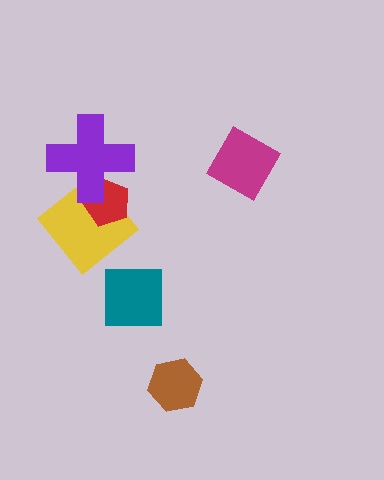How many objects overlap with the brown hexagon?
0 objects overlap with the brown hexagon.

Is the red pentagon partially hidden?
Yes, it is partially covered by another shape.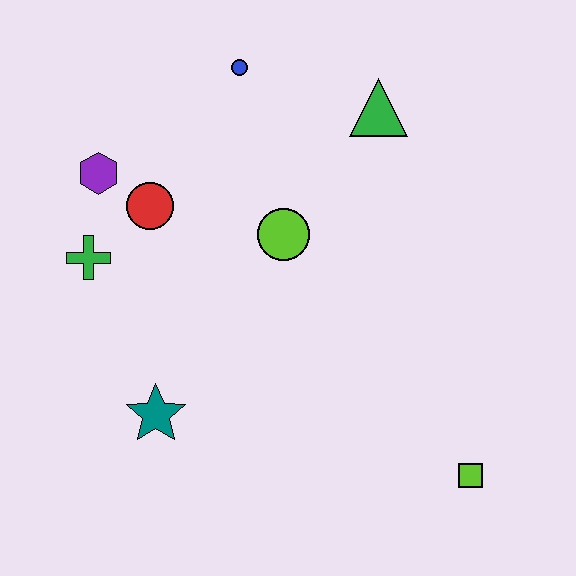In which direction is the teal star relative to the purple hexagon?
The teal star is below the purple hexagon.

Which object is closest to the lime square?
The lime circle is closest to the lime square.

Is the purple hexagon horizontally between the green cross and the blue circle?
Yes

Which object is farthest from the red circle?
The lime square is farthest from the red circle.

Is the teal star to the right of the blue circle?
No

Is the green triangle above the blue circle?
No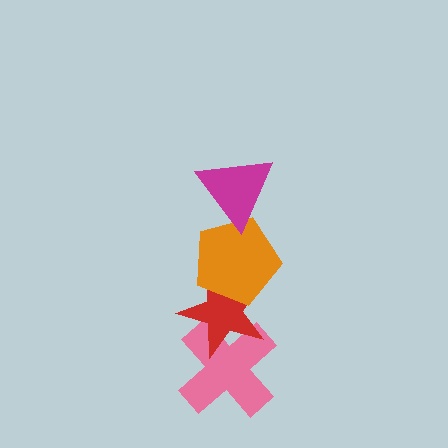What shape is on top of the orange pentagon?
The magenta triangle is on top of the orange pentagon.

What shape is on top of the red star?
The orange pentagon is on top of the red star.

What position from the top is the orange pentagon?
The orange pentagon is 2nd from the top.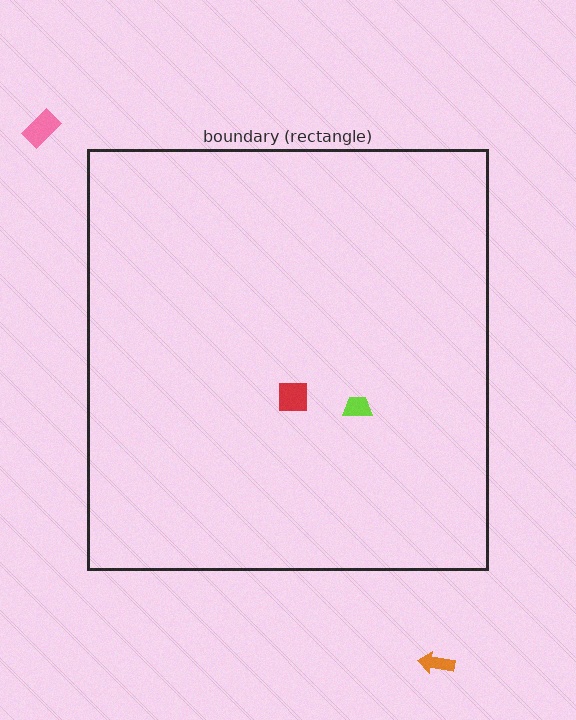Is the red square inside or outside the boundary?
Inside.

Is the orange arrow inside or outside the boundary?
Outside.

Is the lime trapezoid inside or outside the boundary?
Inside.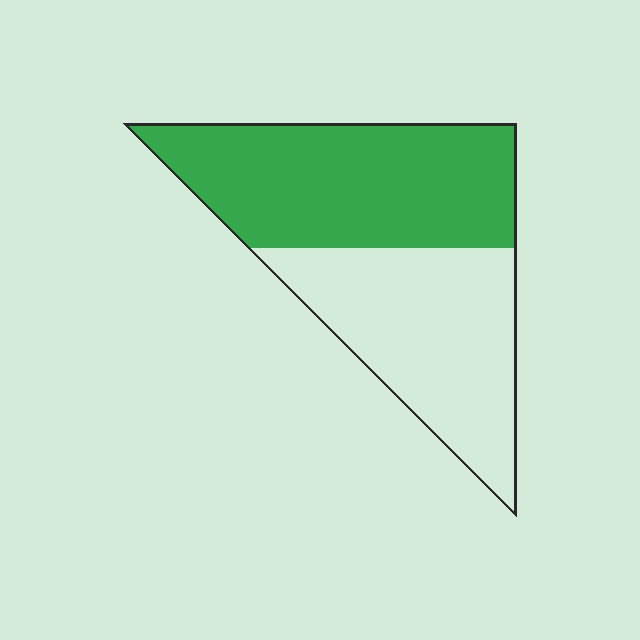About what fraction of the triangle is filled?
About one half (1/2).